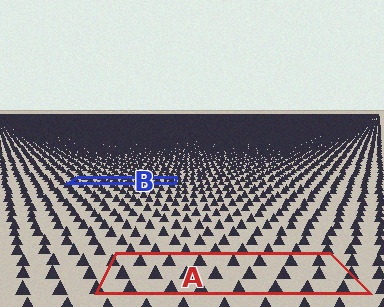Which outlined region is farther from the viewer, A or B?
Region B is farther from the viewer — the texture elements inside it appear smaller and more densely packed.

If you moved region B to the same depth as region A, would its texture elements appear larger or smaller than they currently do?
They would appear larger. At a closer depth, the same texture elements are projected at a bigger on-screen size.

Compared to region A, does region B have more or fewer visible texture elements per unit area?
Region B has more texture elements per unit area — they are packed more densely because it is farther away.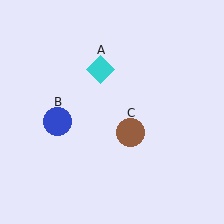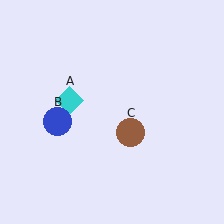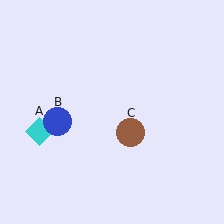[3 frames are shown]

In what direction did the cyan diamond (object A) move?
The cyan diamond (object A) moved down and to the left.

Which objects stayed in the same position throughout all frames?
Blue circle (object B) and brown circle (object C) remained stationary.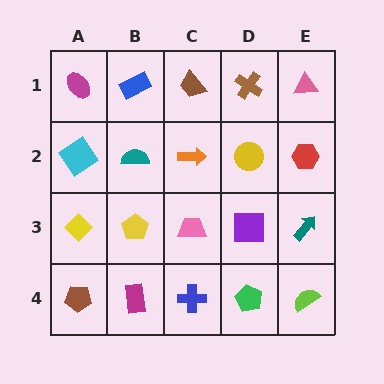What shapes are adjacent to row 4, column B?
A yellow pentagon (row 3, column B), a brown pentagon (row 4, column A), a blue cross (row 4, column C).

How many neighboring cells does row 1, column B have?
3.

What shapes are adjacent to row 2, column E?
A pink triangle (row 1, column E), a teal arrow (row 3, column E), a yellow circle (row 2, column D).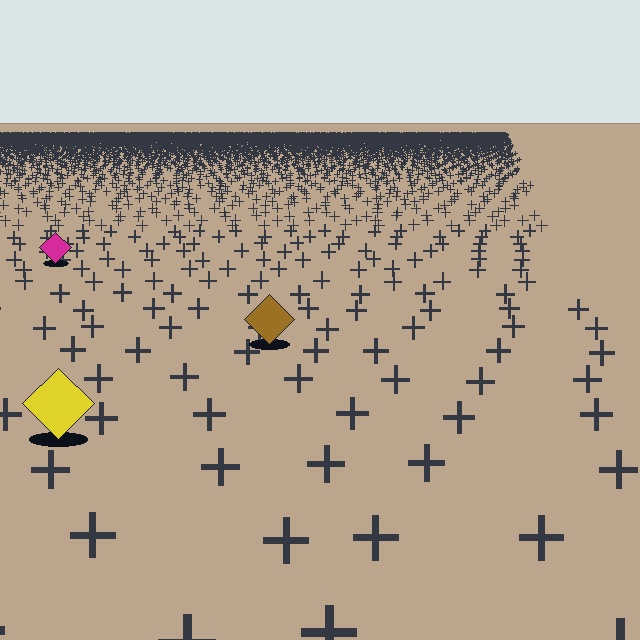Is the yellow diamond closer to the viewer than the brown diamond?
Yes. The yellow diamond is closer — you can tell from the texture gradient: the ground texture is coarser near it.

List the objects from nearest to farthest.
From nearest to farthest: the yellow diamond, the brown diamond, the magenta diamond.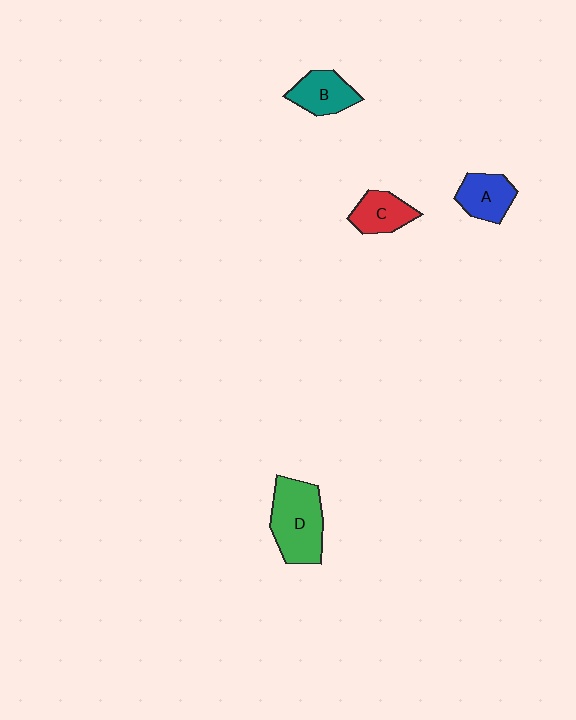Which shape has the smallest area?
Shape C (red).